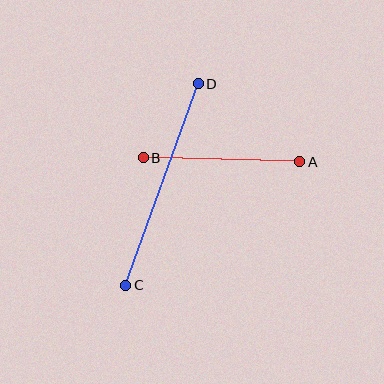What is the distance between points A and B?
The distance is approximately 156 pixels.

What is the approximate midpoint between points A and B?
The midpoint is at approximately (221, 160) pixels.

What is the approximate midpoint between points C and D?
The midpoint is at approximately (162, 185) pixels.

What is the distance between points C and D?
The distance is approximately 214 pixels.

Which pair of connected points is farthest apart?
Points C and D are farthest apart.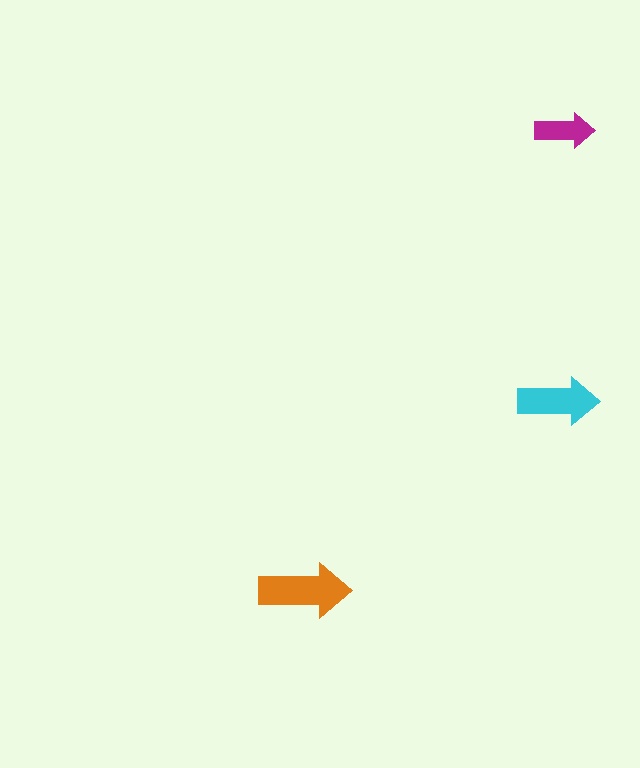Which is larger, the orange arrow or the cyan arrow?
The orange one.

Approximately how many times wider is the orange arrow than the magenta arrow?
About 1.5 times wider.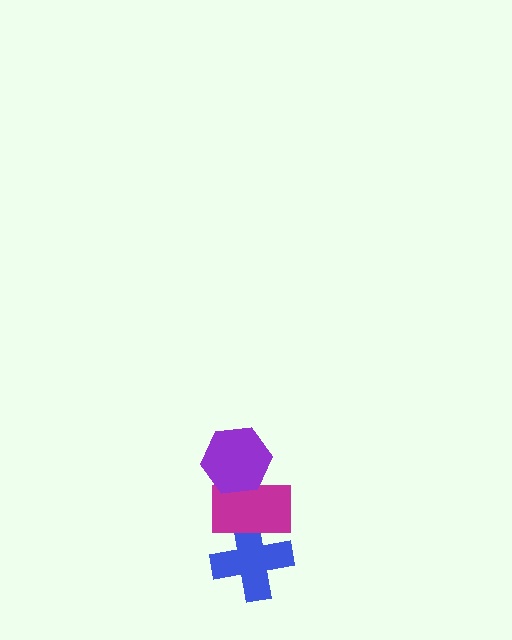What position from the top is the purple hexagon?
The purple hexagon is 1st from the top.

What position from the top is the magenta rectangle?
The magenta rectangle is 2nd from the top.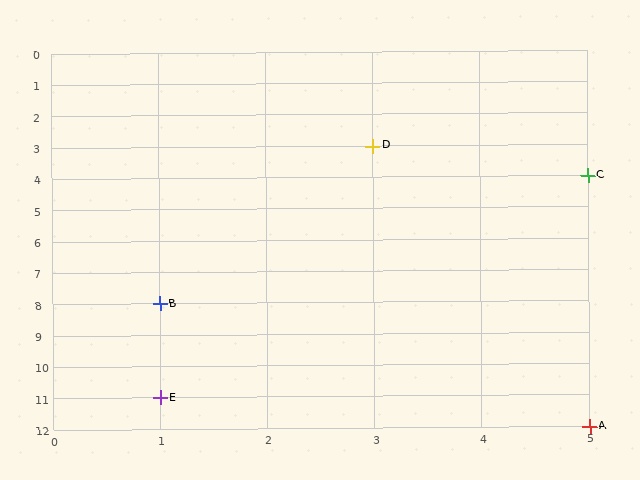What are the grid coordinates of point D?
Point D is at grid coordinates (3, 3).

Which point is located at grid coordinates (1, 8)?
Point B is at (1, 8).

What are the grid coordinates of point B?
Point B is at grid coordinates (1, 8).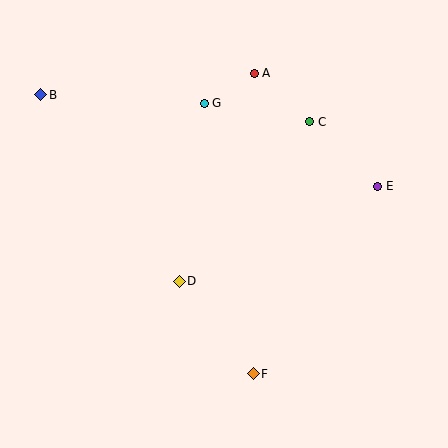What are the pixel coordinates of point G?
Point G is at (204, 103).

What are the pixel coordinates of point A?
Point A is at (254, 73).